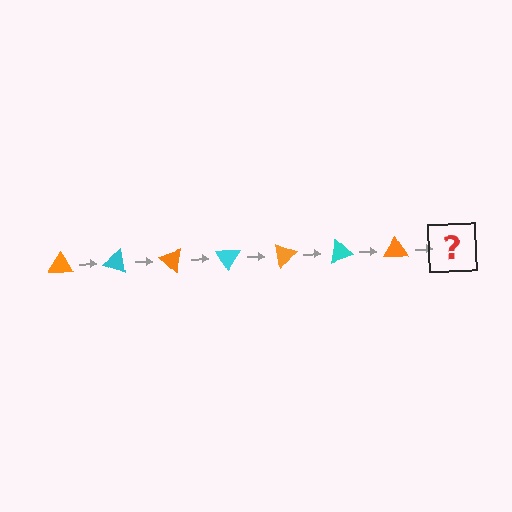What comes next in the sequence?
The next element should be a cyan triangle, rotated 140 degrees from the start.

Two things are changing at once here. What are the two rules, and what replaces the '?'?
The two rules are that it rotates 20 degrees each step and the color cycles through orange and cyan. The '?' should be a cyan triangle, rotated 140 degrees from the start.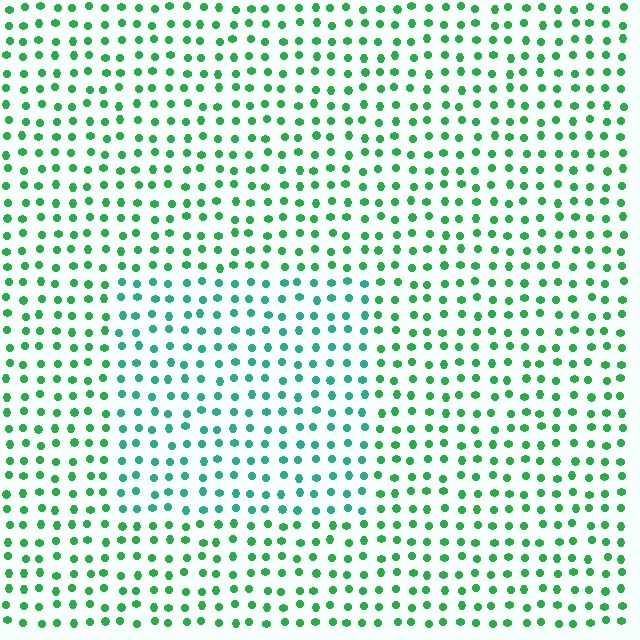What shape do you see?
I see a rectangle.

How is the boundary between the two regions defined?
The boundary is defined purely by a slight shift in hue (about 32 degrees). Spacing, size, and orientation are identical on both sides.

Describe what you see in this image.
The image is filled with small green elements in a uniform arrangement. A rectangle-shaped region is visible where the elements are tinted to a slightly different hue, forming a subtle color boundary.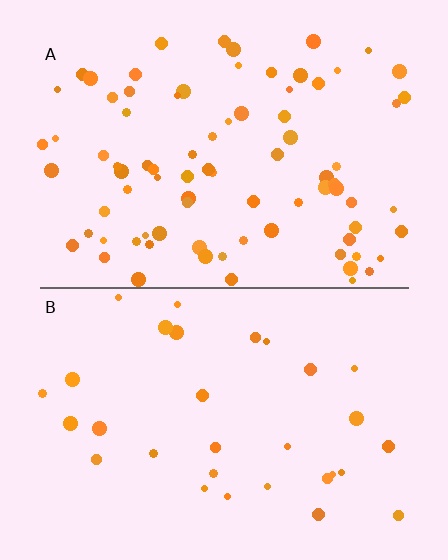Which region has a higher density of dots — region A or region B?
A (the top).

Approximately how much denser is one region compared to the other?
Approximately 2.6× — region A over region B.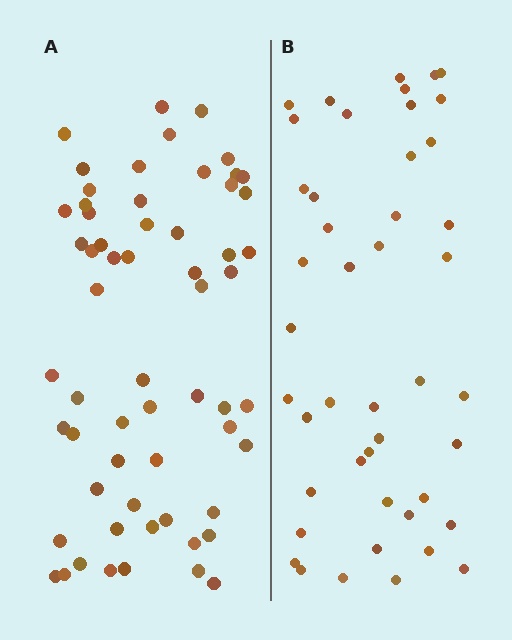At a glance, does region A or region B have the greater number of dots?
Region A (the left region) has more dots.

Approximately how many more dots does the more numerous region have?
Region A has approximately 15 more dots than region B.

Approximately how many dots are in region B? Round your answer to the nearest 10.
About 40 dots. (The exact count is 45, which rounds to 40.)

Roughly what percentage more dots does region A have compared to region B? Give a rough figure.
About 35% more.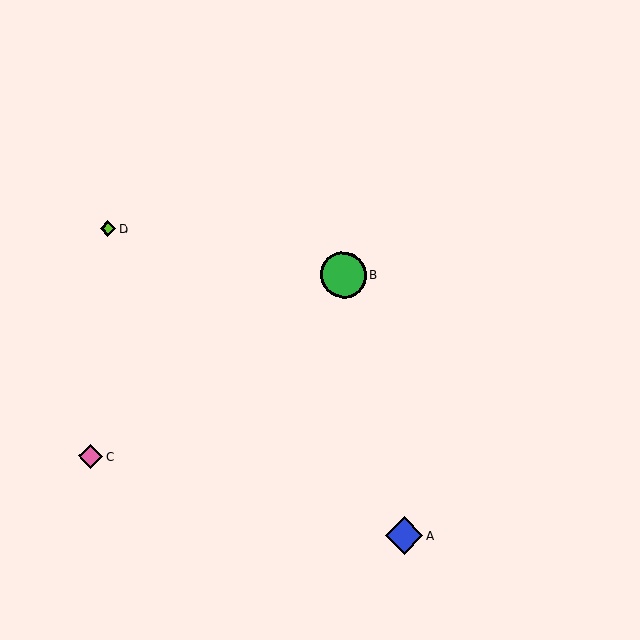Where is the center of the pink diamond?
The center of the pink diamond is at (91, 456).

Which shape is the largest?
The green circle (labeled B) is the largest.